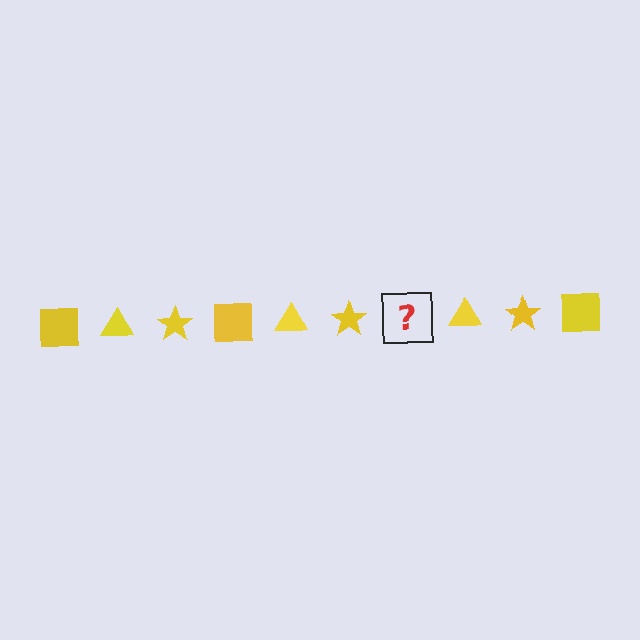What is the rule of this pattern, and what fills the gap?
The rule is that the pattern cycles through square, triangle, star shapes in yellow. The gap should be filled with a yellow square.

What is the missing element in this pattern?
The missing element is a yellow square.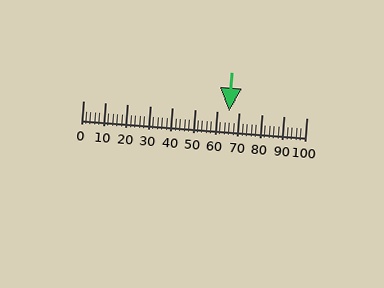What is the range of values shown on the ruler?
The ruler shows values from 0 to 100.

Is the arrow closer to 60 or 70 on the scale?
The arrow is closer to 70.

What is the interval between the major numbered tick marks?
The major tick marks are spaced 10 units apart.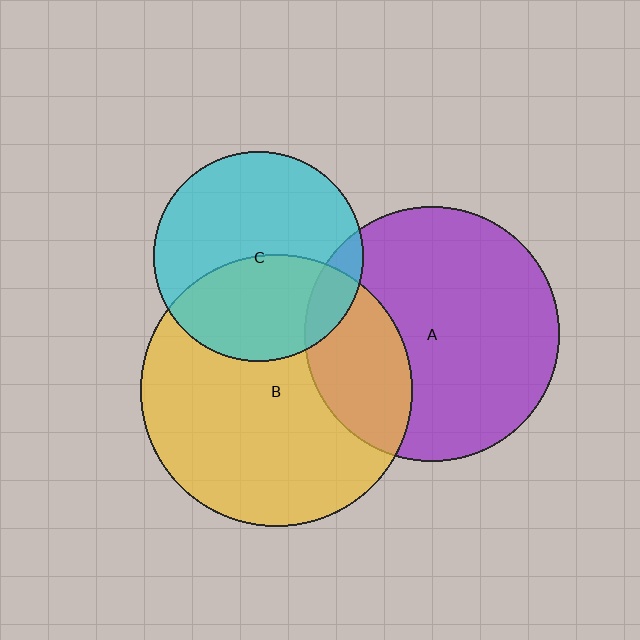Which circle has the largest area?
Circle B (yellow).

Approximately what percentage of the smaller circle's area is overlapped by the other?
Approximately 10%.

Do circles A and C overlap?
Yes.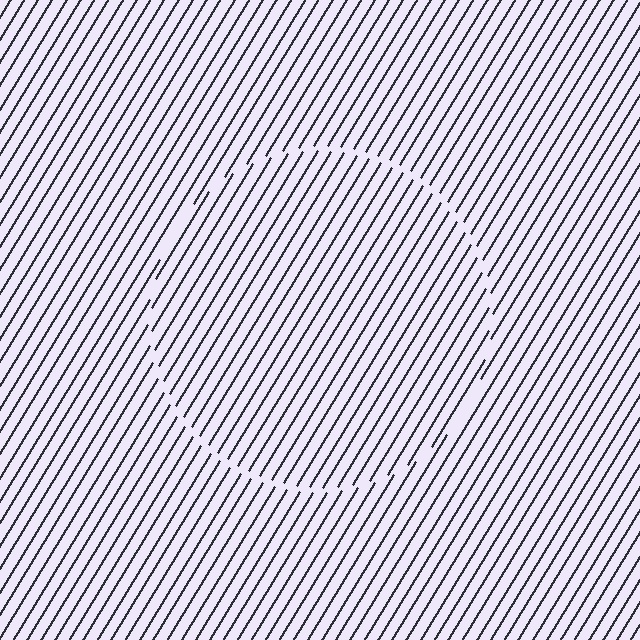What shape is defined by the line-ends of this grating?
An illusory circle. The interior of the shape contains the same grating, shifted by half a period — the contour is defined by the phase discontinuity where line-ends from the inner and outer gratings abut.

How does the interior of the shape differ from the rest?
The interior of the shape contains the same grating, shifted by half a period — the contour is defined by the phase discontinuity where line-ends from the inner and outer gratings abut.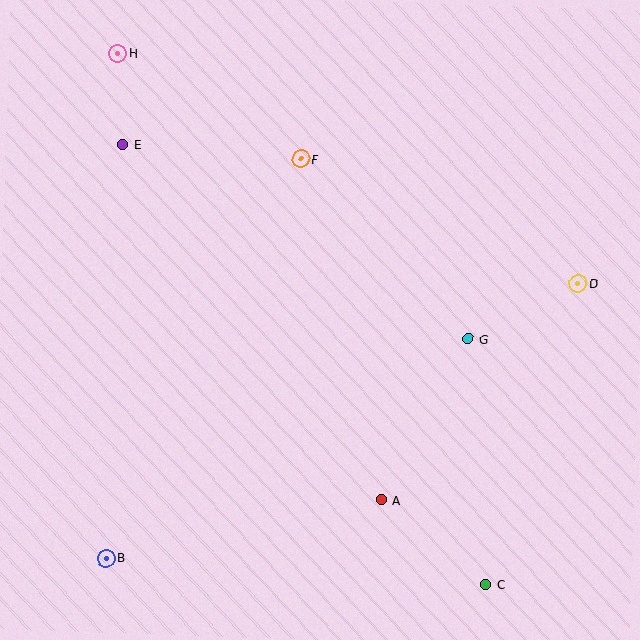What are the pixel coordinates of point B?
Point B is at (106, 558).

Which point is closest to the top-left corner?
Point H is closest to the top-left corner.